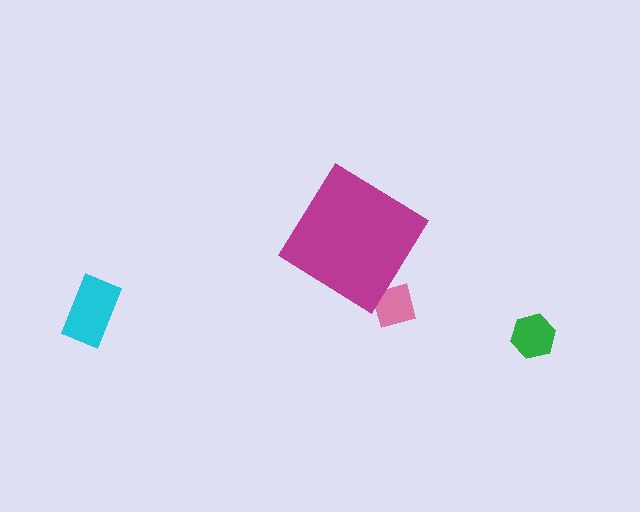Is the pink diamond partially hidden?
Yes, the pink diamond is partially hidden behind the magenta diamond.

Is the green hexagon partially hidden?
No, the green hexagon is fully visible.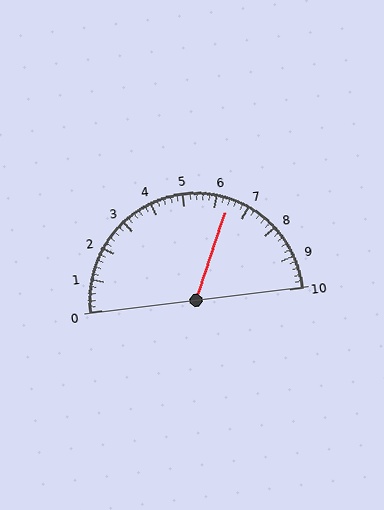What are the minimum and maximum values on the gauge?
The gauge ranges from 0 to 10.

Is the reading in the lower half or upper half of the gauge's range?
The reading is in the upper half of the range (0 to 10).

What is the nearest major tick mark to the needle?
The nearest major tick mark is 6.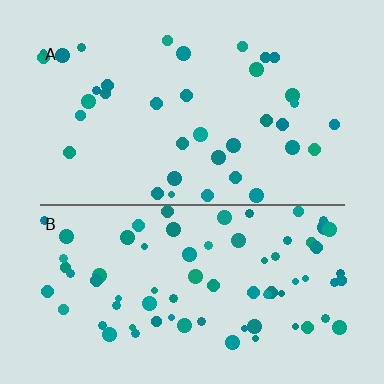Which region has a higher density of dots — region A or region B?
B (the bottom).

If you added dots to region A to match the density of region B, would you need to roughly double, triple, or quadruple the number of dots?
Approximately double.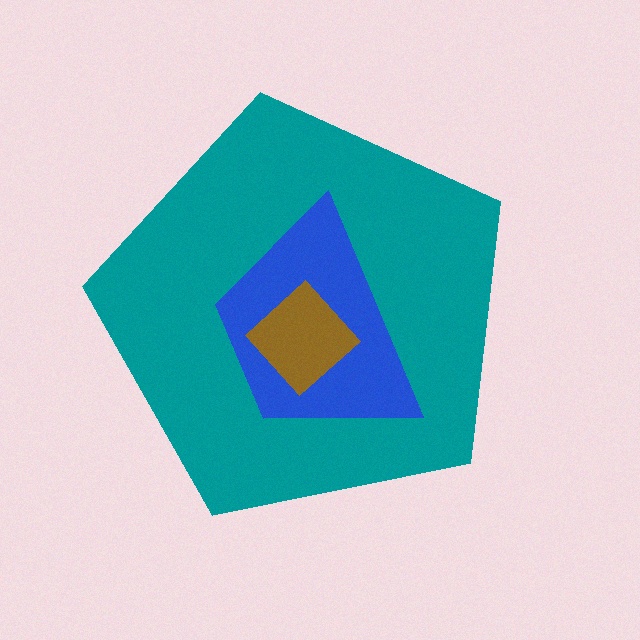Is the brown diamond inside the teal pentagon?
Yes.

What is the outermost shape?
The teal pentagon.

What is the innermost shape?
The brown diamond.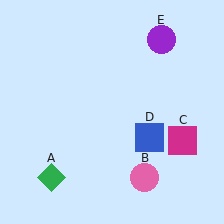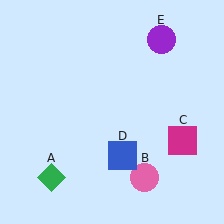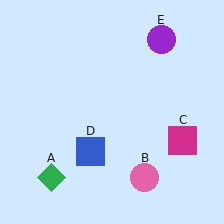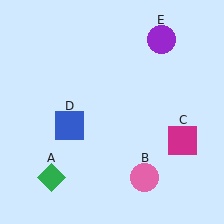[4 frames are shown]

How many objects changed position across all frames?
1 object changed position: blue square (object D).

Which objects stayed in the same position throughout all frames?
Green diamond (object A) and pink circle (object B) and magenta square (object C) and purple circle (object E) remained stationary.